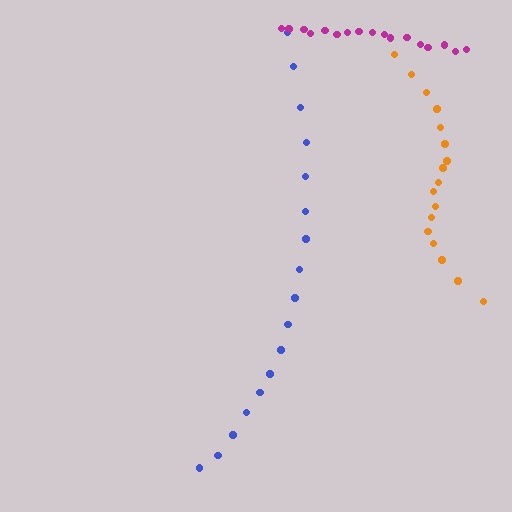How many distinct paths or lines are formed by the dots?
There are 3 distinct paths.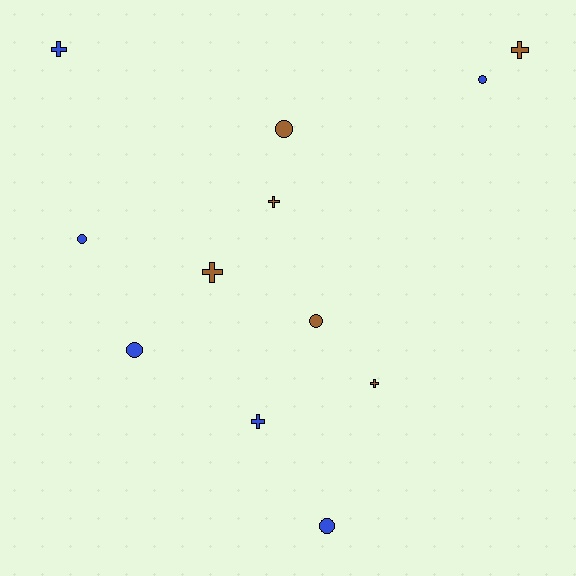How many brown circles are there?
There are 2 brown circles.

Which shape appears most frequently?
Circle, with 6 objects.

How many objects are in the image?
There are 12 objects.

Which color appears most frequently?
Brown, with 6 objects.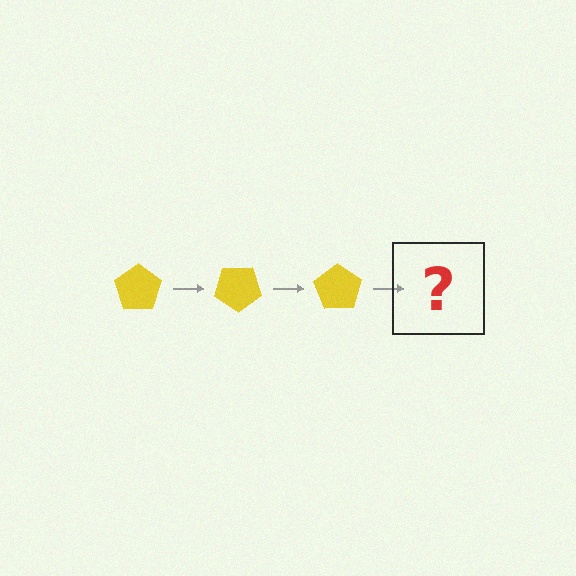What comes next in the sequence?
The next element should be a yellow pentagon rotated 105 degrees.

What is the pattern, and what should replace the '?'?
The pattern is that the pentagon rotates 35 degrees each step. The '?' should be a yellow pentagon rotated 105 degrees.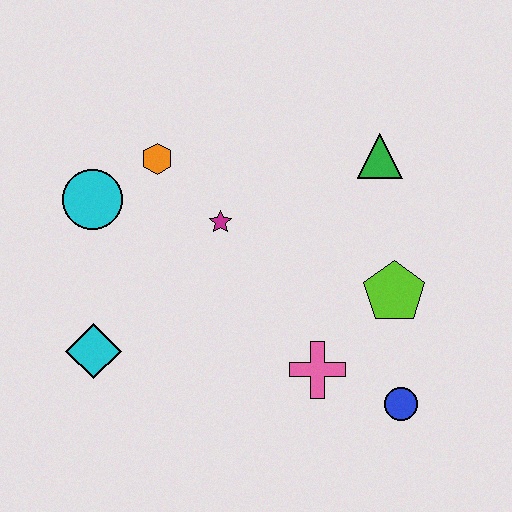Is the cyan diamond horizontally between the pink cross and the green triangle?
No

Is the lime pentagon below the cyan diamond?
No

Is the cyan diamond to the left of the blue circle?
Yes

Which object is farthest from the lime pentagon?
The cyan circle is farthest from the lime pentagon.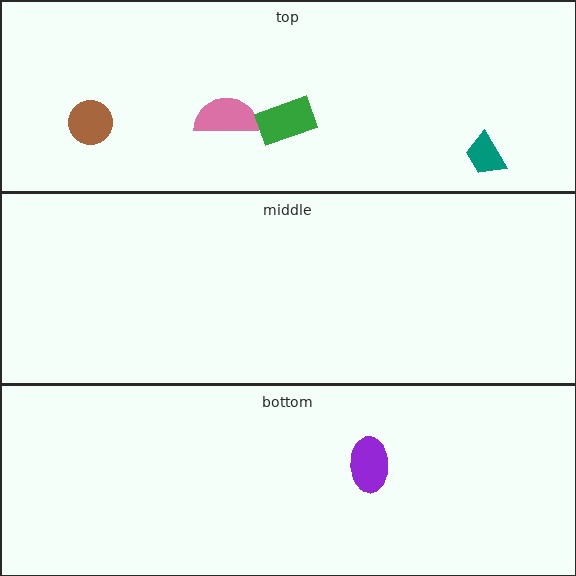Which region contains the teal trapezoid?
The top region.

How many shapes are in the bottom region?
1.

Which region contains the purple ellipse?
The bottom region.